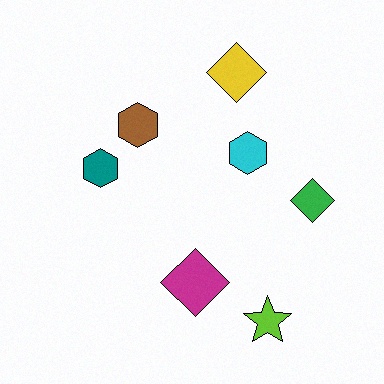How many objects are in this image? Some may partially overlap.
There are 7 objects.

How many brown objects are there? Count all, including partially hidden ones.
There is 1 brown object.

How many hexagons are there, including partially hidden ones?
There are 3 hexagons.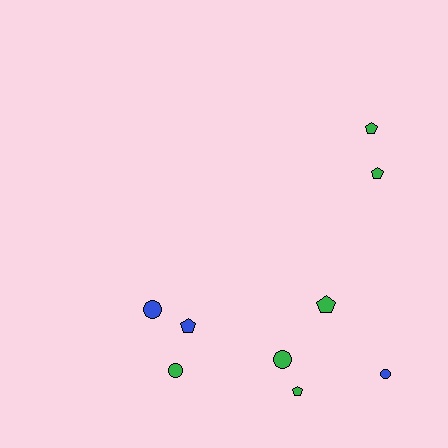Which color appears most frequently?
Green, with 6 objects.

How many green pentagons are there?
There are 4 green pentagons.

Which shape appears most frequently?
Pentagon, with 5 objects.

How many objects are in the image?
There are 9 objects.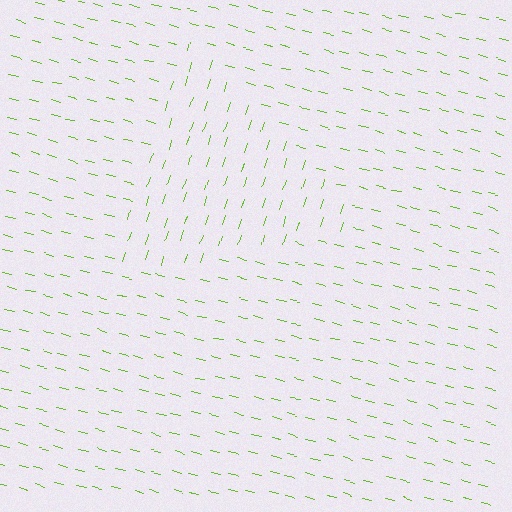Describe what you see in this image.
The image is filled with small lime line segments. A triangle region in the image has lines oriented differently from the surrounding lines, creating a visible texture boundary.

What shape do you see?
I see a triangle.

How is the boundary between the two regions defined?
The boundary is defined purely by a change in line orientation (approximately 87 degrees difference). All lines are the same color and thickness.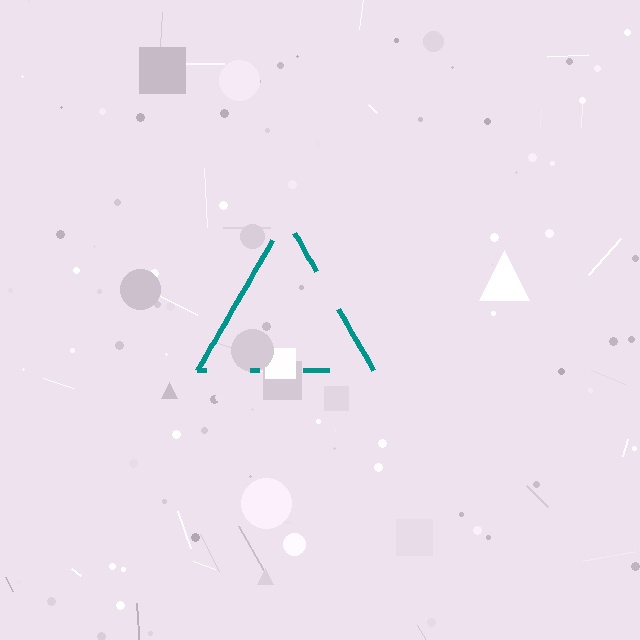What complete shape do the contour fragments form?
The contour fragments form a triangle.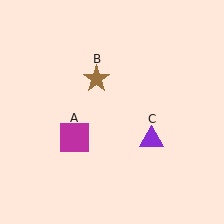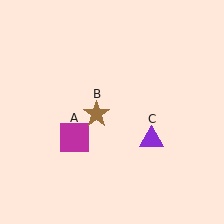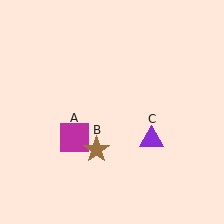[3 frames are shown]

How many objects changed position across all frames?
1 object changed position: brown star (object B).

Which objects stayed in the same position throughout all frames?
Magenta square (object A) and purple triangle (object C) remained stationary.